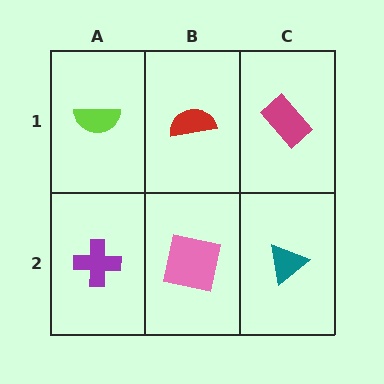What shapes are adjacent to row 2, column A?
A lime semicircle (row 1, column A), a pink square (row 2, column B).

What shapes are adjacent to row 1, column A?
A purple cross (row 2, column A), a red semicircle (row 1, column B).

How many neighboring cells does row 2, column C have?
2.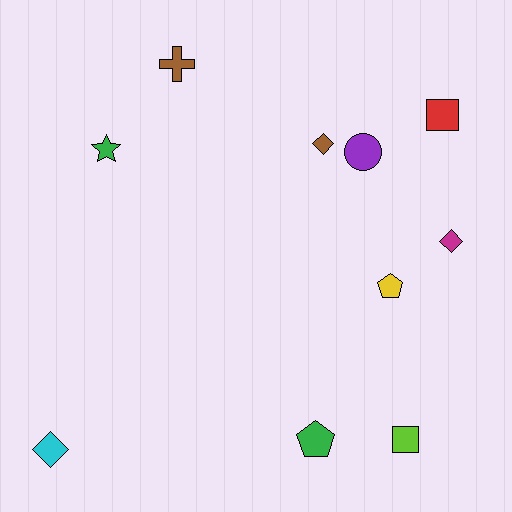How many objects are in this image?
There are 10 objects.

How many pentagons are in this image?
There are 2 pentagons.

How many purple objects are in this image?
There is 1 purple object.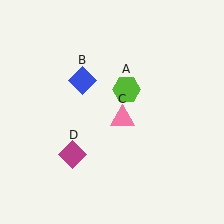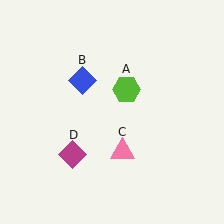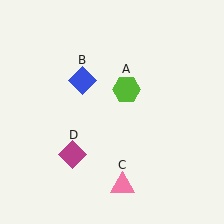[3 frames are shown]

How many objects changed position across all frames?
1 object changed position: pink triangle (object C).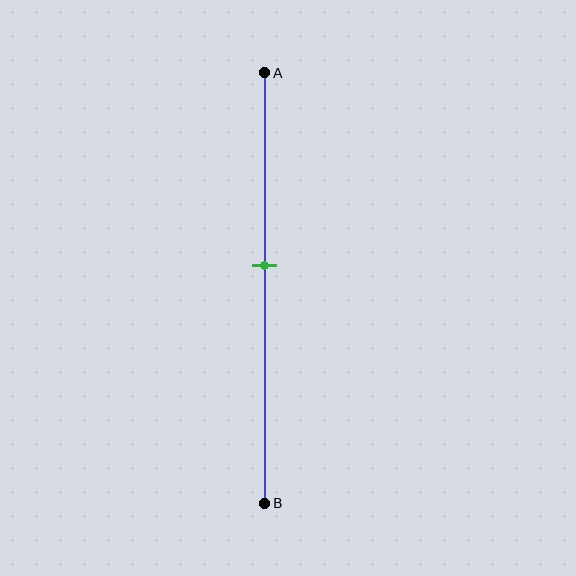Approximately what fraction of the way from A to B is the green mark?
The green mark is approximately 45% of the way from A to B.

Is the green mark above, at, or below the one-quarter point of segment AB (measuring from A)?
The green mark is below the one-quarter point of segment AB.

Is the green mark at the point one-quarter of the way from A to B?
No, the mark is at about 45% from A, not at the 25% one-quarter point.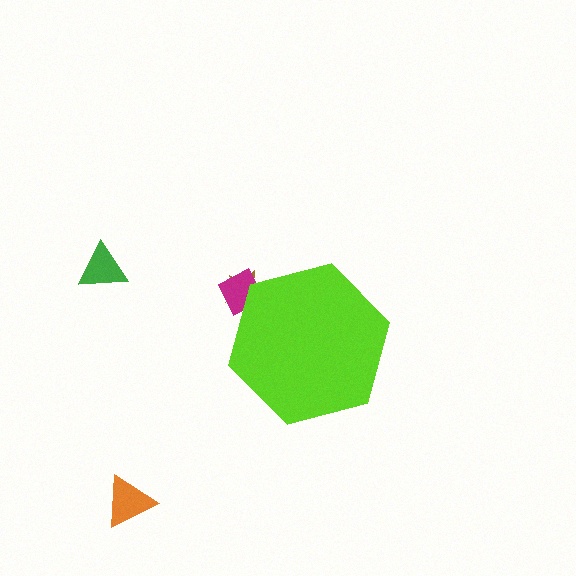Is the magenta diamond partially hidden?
Yes, the magenta diamond is partially hidden behind the lime hexagon.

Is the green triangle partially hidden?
No, the green triangle is fully visible.